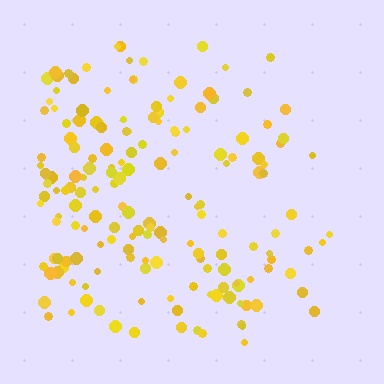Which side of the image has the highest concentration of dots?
The left.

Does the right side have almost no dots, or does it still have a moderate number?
Still a moderate number, just noticeably fewer than the left.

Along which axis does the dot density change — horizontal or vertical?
Horizontal.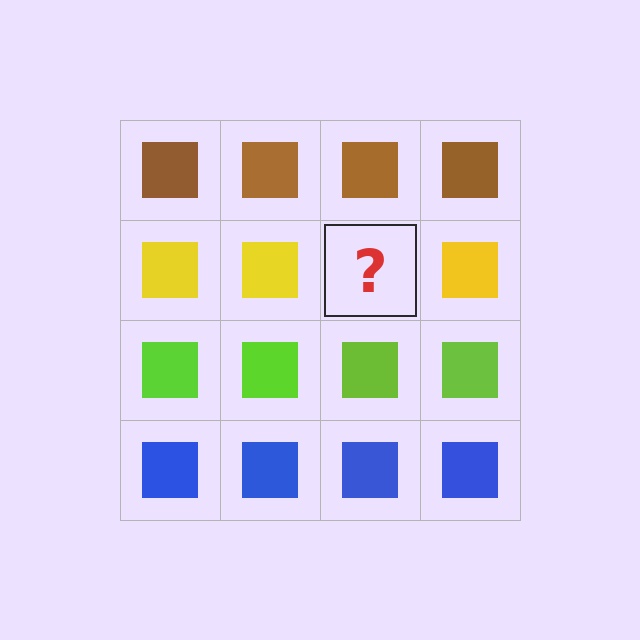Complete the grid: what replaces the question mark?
The question mark should be replaced with a yellow square.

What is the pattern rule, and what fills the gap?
The rule is that each row has a consistent color. The gap should be filled with a yellow square.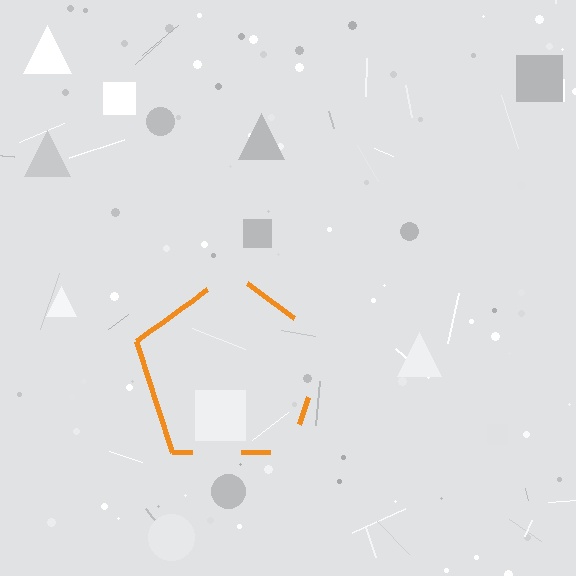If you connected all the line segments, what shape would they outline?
They would outline a pentagon.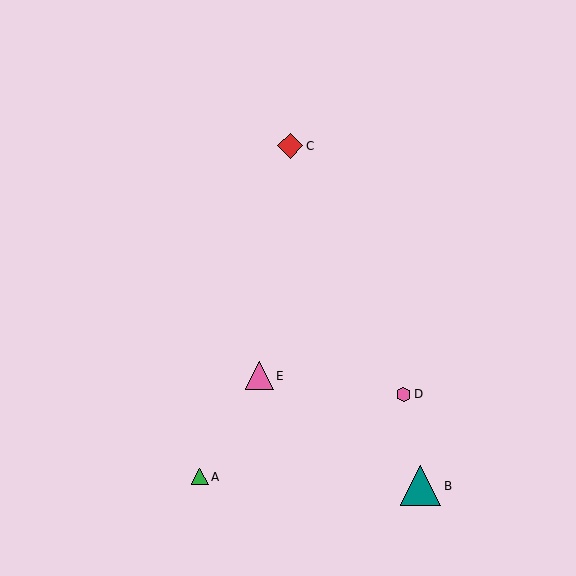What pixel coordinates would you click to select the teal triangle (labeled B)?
Click at (421, 486) to select the teal triangle B.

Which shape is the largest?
The teal triangle (labeled B) is the largest.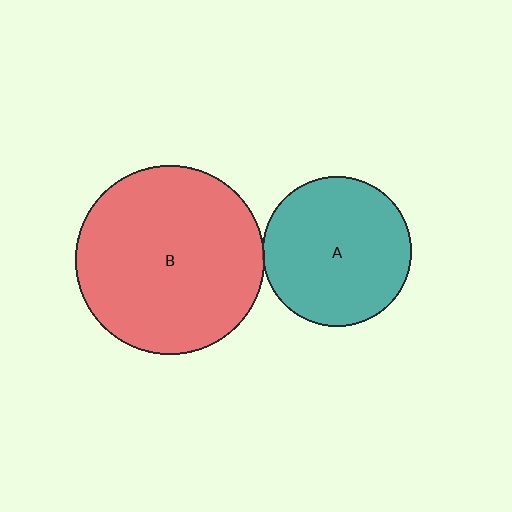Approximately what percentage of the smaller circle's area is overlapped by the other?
Approximately 5%.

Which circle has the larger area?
Circle B (red).